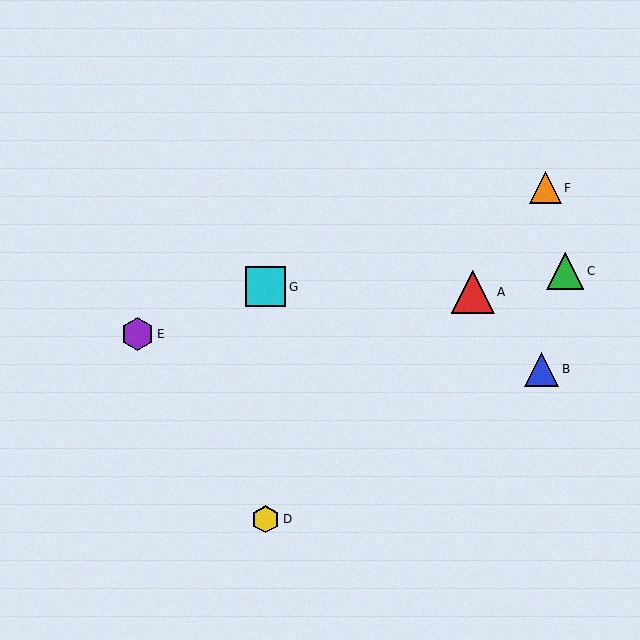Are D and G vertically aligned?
Yes, both are at x≈266.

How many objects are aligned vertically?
2 objects (D, G) are aligned vertically.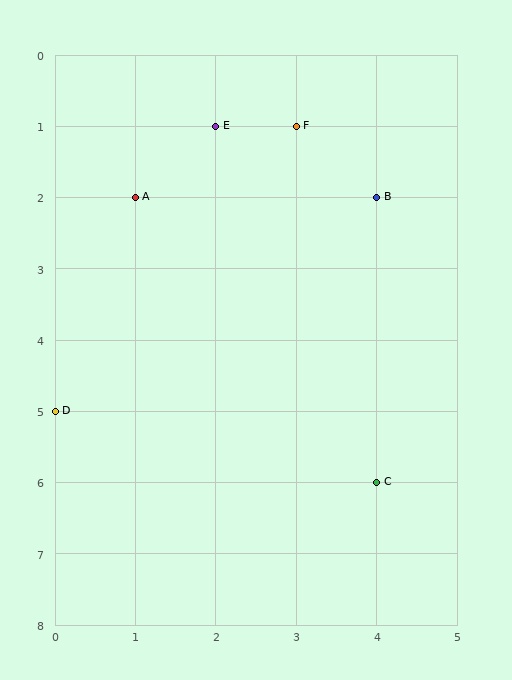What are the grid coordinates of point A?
Point A is at grid coordinates (1, 2).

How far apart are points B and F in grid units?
Points B and F are 1 column and 1 row apart (about 1.4 grid units diagonally).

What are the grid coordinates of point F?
Point F is at grid coordinates (3, 1).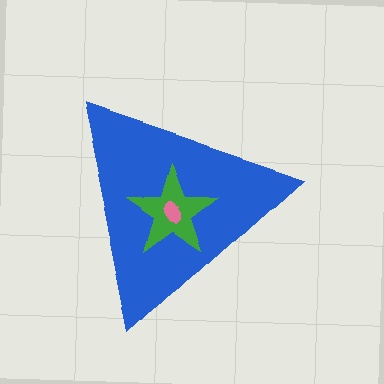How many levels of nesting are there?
3.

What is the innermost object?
The pink ellipse.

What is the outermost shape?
The blue triangle.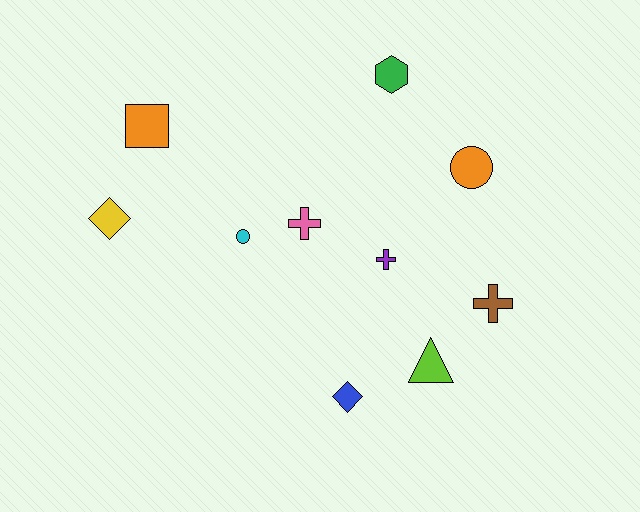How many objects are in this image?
There are 10 objects.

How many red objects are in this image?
There are no red objects.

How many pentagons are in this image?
There are no pentagons.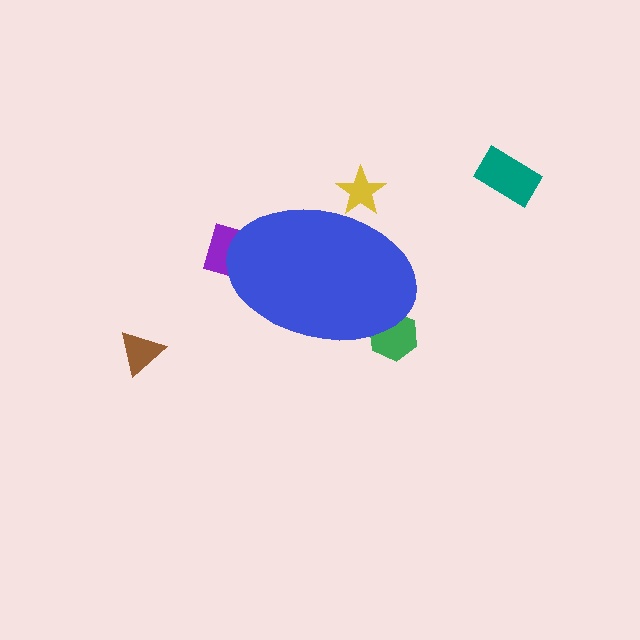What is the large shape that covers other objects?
A blue ellipse.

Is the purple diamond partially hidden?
Yes, the purple diamond is partially hidden behind the blue ellipse.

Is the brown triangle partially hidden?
No, the brown triangle is fully visible.